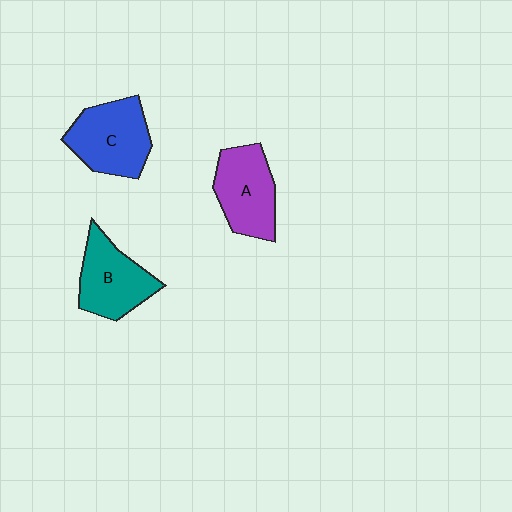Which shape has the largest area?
Shape C (blue).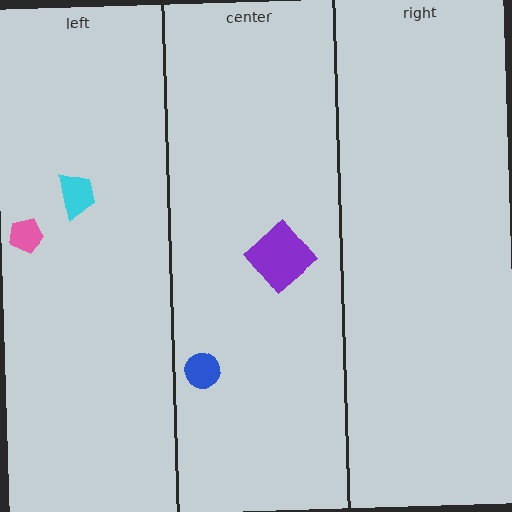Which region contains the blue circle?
The center region.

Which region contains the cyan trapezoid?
The left region.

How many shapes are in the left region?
2.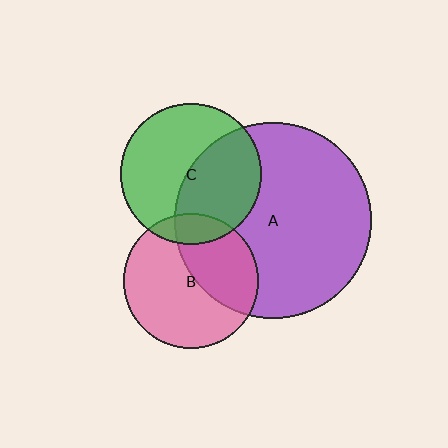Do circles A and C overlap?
Yes.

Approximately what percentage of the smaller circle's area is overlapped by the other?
Approximately 45%.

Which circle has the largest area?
Circle A (purple).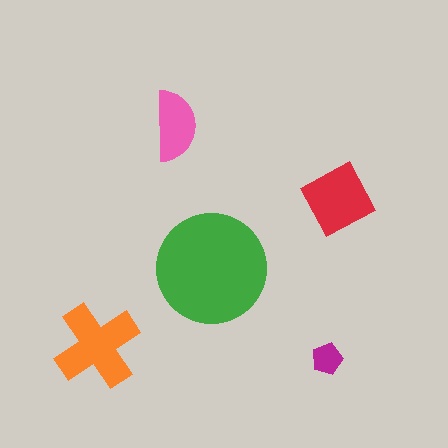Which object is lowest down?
The magenta pentagon is bottommost.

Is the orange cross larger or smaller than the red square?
Larger.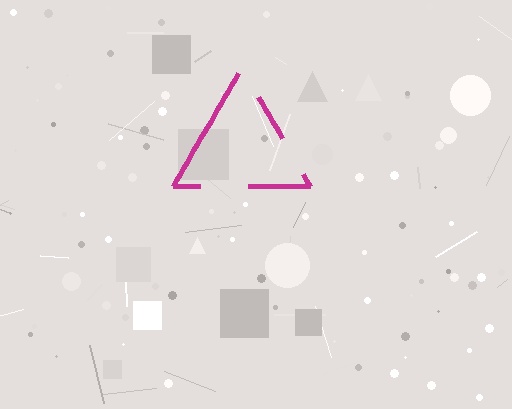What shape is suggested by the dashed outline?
The dashed outline suggests a triangle.